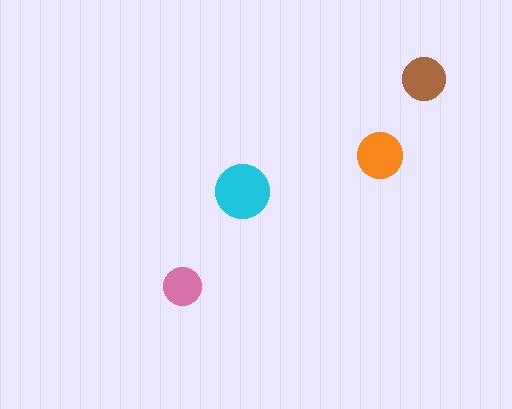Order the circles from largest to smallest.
the cyan one, the orange one, the brown one, the pink one.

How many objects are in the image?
There are 4 objects in the image.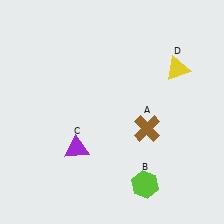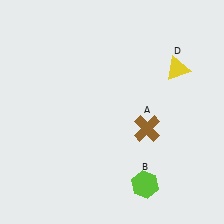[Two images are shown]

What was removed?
The purple triangle (C) was removed in Image 2.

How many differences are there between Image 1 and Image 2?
There is 1 difference between the two images.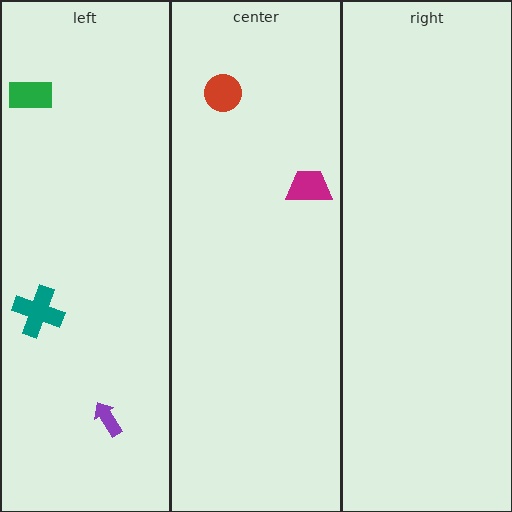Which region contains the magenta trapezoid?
The center region.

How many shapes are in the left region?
3.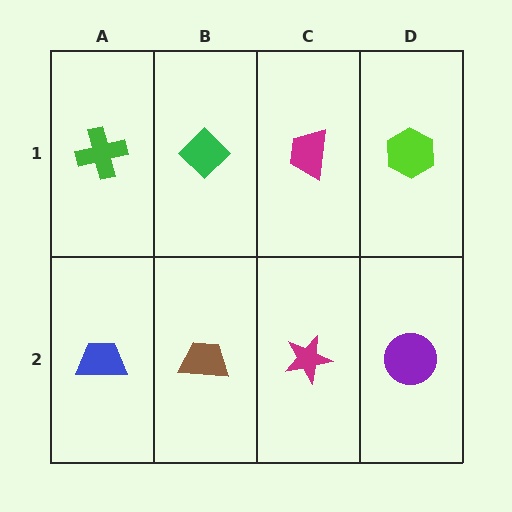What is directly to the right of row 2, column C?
A purple circle.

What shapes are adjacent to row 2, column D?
A lime hexagon (row 1, column D), a magenta star (row 2, column C).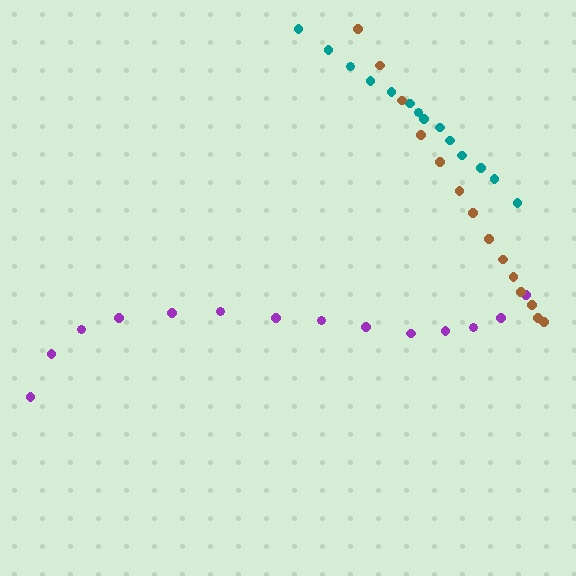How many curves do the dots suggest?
There are 3 distinct paths.